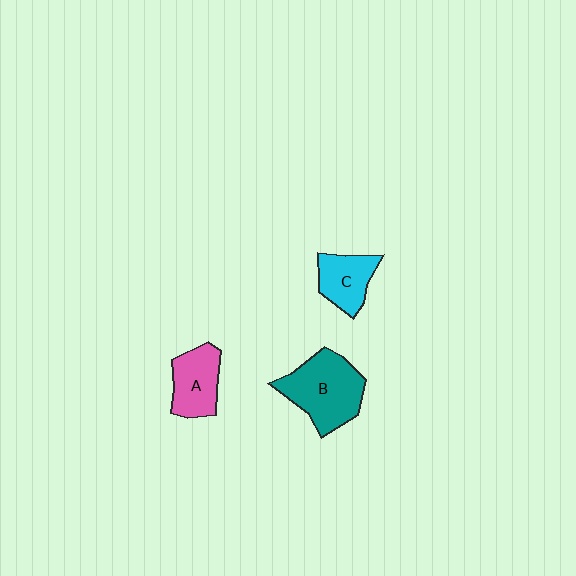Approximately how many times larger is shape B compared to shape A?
Approximately 1.5 times.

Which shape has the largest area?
Shape B (teal).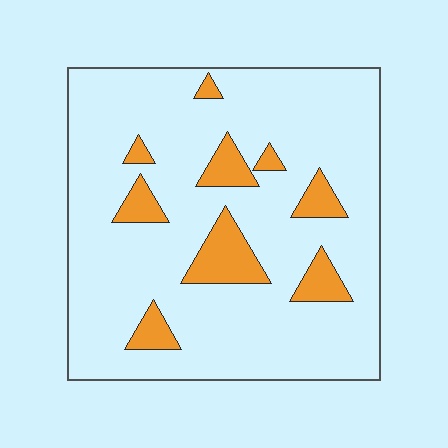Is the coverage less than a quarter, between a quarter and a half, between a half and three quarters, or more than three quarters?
Less than a quarter.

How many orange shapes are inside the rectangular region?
9.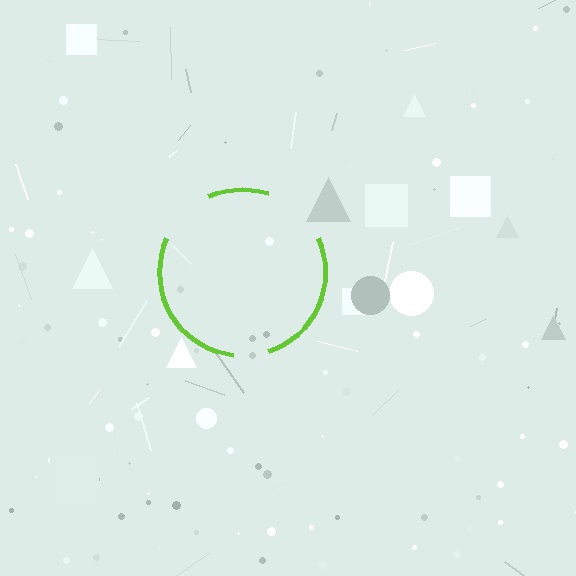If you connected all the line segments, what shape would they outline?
They would outline a circle.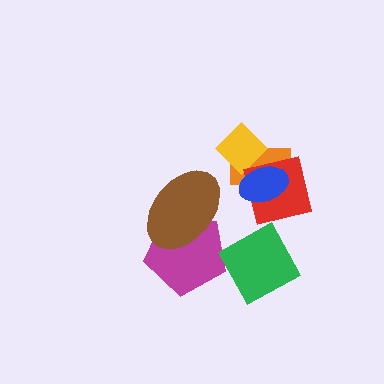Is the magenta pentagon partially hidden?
Yes, it is partially covered by another shape.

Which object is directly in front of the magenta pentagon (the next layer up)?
The brown ellipse is directly in front of the magenta pentagon.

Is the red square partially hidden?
Yes, it is partially covered by another shape.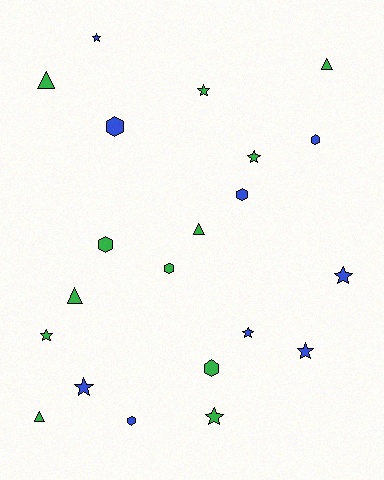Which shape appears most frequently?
Star, with 9 objects.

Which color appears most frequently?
Green, with 12 objects.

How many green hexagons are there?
There are 3 green hexagons.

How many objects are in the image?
There are 21 objects.